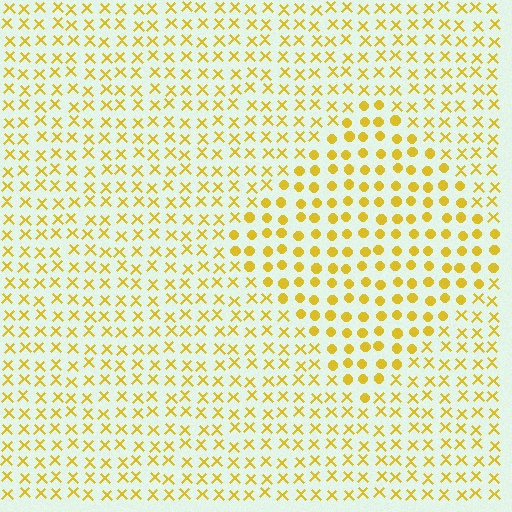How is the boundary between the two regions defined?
The boundary is defined by a change in element shape: circles inside vs. X marks outside. All elements share the same color and spacing.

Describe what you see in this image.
The image is filled with small yellow elements arranged in a uniform grid. A diamond-shaped region contains circles, while the surrounding area contains X marks. The boundary is defined purely by the change in element shape.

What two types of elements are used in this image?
The image uses circles inside the diamond region and X marks outside it.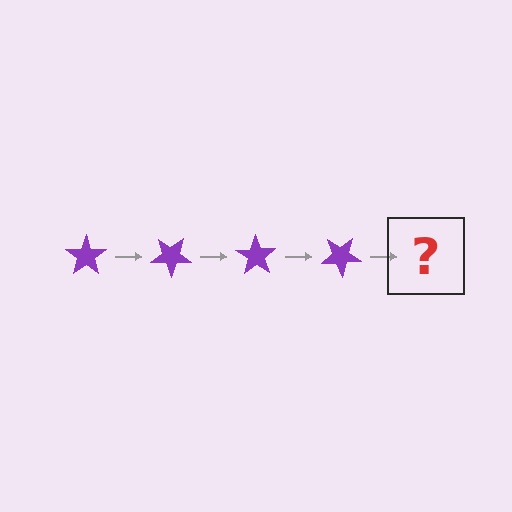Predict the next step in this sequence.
The next step is a purple star rotated 140 degrees.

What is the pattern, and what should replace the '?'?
The pattern is that the star rotates 35 degrees each step. The '?' should be a purple star rotated 140 degrees.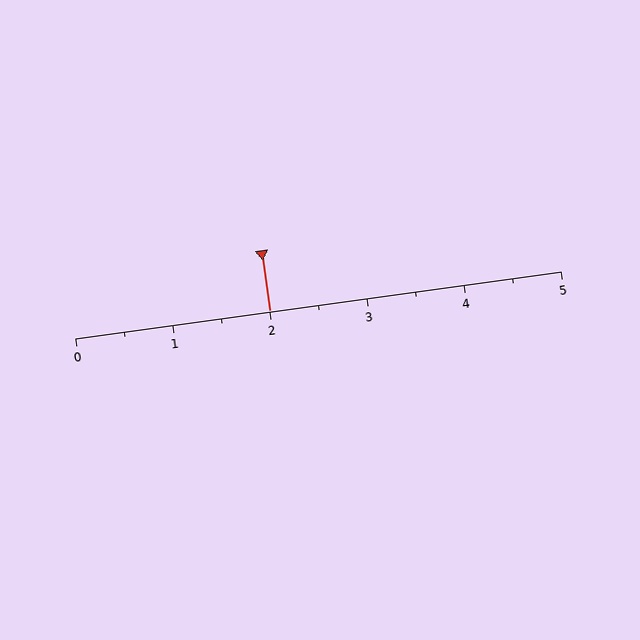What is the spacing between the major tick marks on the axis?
The major ticks are spaced 1 apart.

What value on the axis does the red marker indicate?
The marker indicates approximately 2.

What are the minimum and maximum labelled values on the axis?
The axis runs from 0 to 5.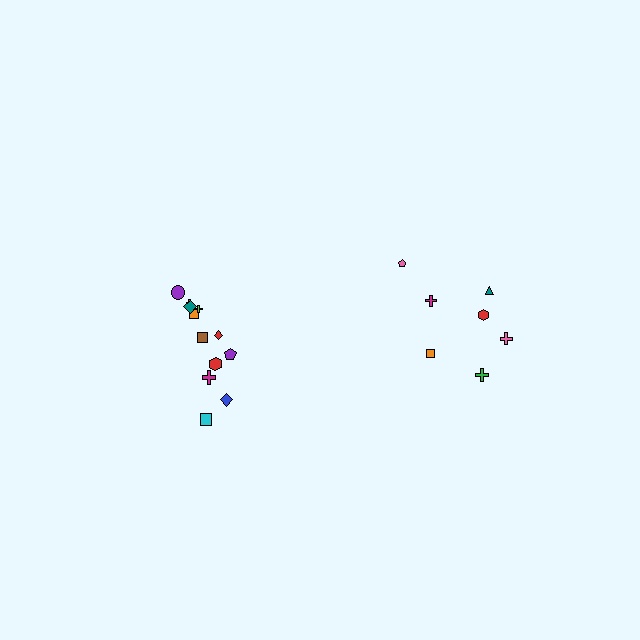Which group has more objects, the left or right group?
The left group.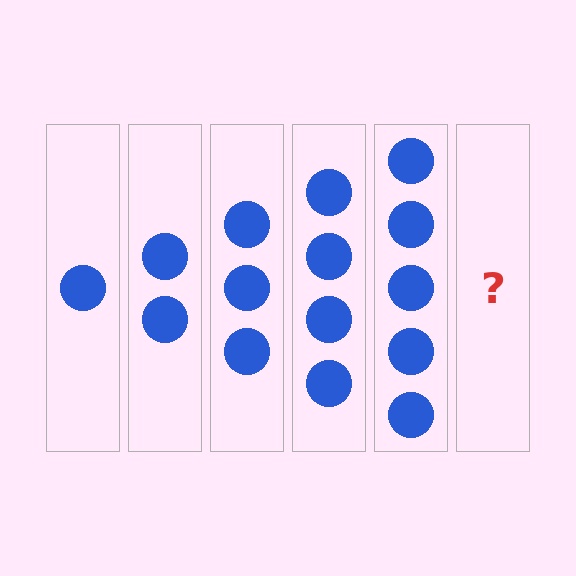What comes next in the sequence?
The next element should be 6 circles.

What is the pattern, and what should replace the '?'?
The pattern is that each step adds one more circle. The '?' should be 6 circles.